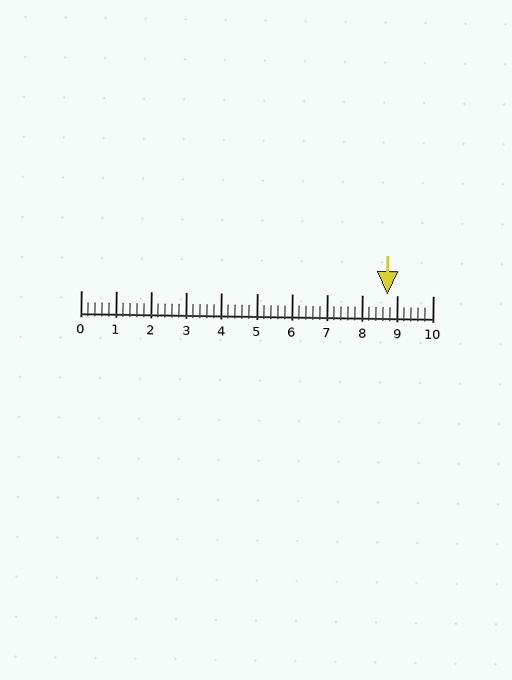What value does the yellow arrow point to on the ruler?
The yellow arrow points to approximately 8.7.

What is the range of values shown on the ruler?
The ruler shows values from 0 to 10.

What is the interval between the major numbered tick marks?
The major tick marks are spaced 1 units apart.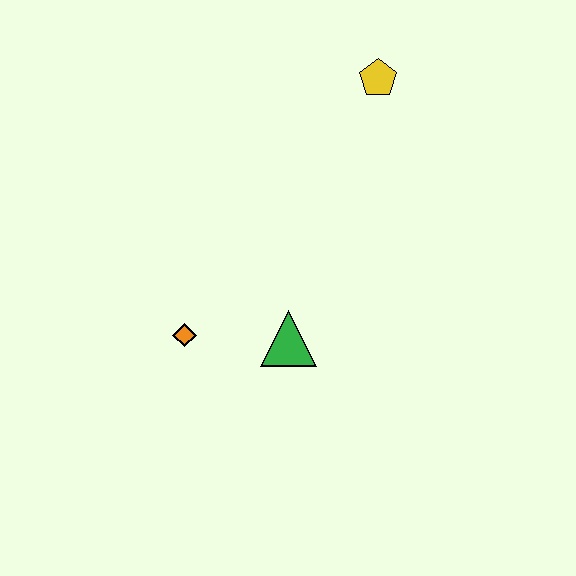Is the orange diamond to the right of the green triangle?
No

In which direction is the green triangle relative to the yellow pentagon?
The green triangle is below the yellow pentagon.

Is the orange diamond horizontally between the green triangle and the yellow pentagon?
No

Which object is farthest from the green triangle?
The yellow pentagon is farthest from the green triangle.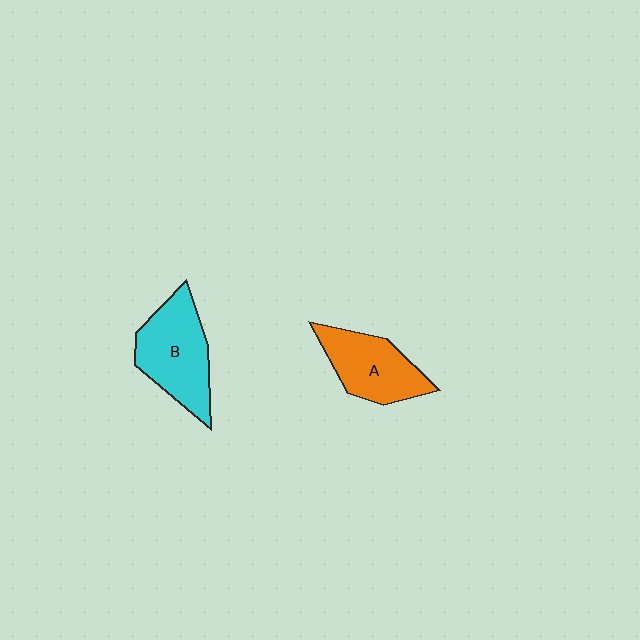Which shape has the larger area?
Shape B (cyan).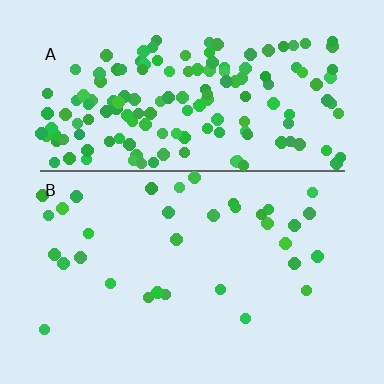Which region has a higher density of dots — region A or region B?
A (the top).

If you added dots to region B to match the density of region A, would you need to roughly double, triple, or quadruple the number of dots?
Approximately quadruple.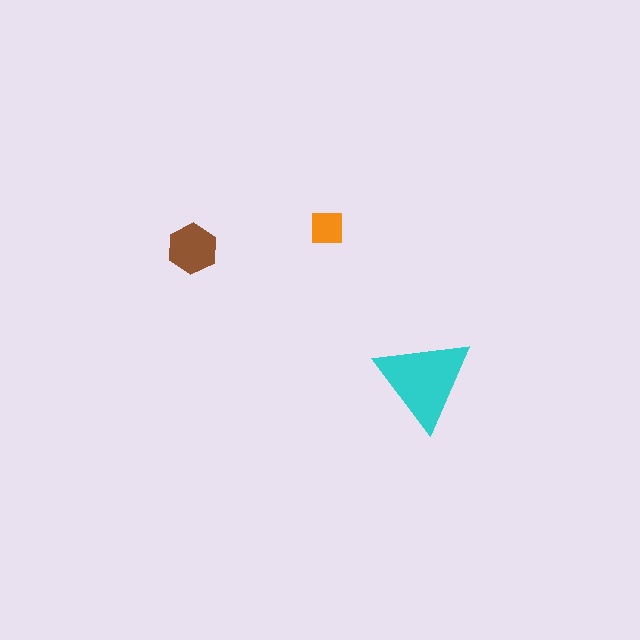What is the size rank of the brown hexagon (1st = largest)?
2nd.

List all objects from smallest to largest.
The orange square, the brown hexagon, the cyan triangle.